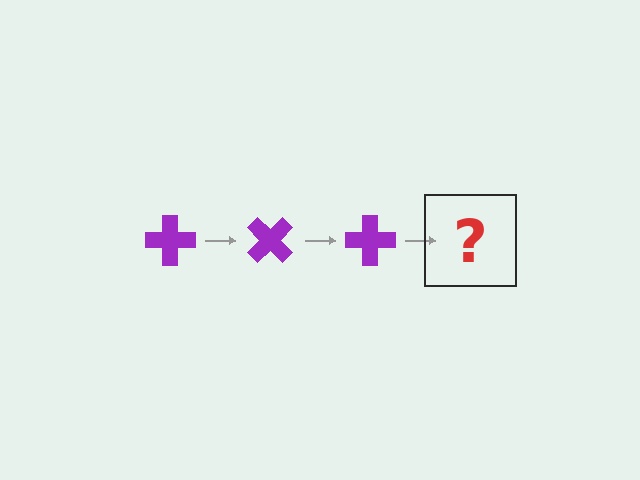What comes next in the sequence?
The next element should be a purple cross rotated 135 degrees.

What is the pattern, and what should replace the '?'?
The pattern is that the cross rotates 45 degrees each step. The '?' should be a purple cross rotated 135 degrees.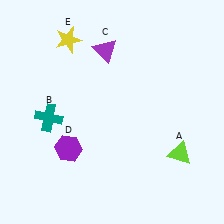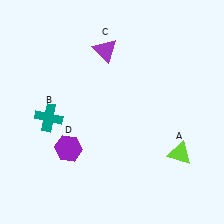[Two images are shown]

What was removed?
The yellow star (E) was removed in Image 2.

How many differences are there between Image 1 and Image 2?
There is 1 difference between the two images.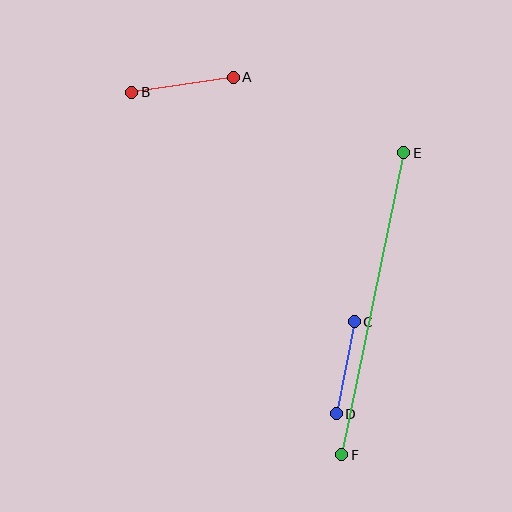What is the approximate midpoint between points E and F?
The midpoint is at approximately (373, 304) pixels.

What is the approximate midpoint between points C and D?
The midpoint is at approximately (345, 368) pixels.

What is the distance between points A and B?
The distance is approximately 103 pixels.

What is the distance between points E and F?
The distance is approximately 309 pixels.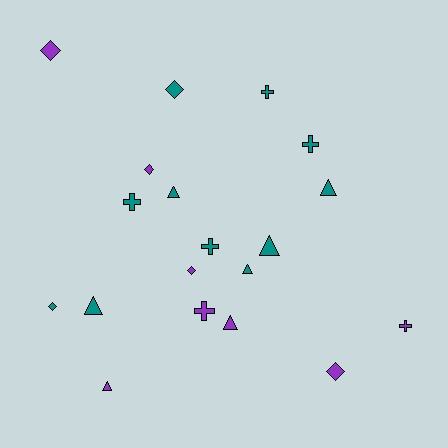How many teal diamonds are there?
There are 2 teal diamonds.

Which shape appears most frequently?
Triangle, with 7 objects.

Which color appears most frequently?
Teal, with 11 objects.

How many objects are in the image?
There are 19 objects.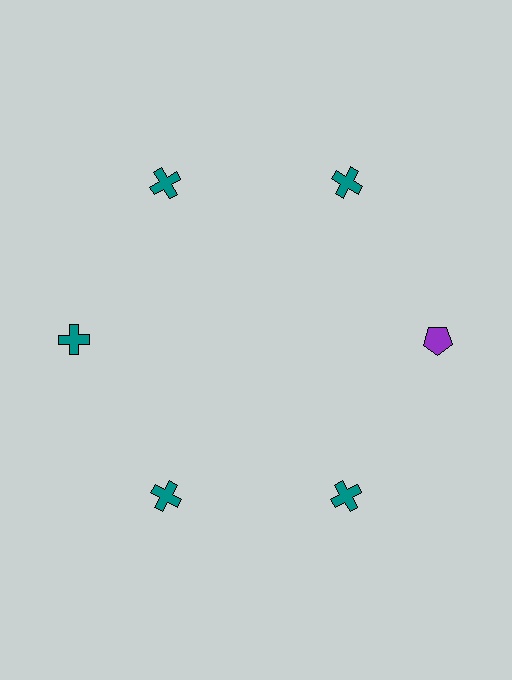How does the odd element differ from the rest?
It differs in both color (purple instead of teal) and shape (pentagon instead of cross).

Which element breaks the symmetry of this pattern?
The purple pentagon at roughly the 3 o'clock position breaks the symmetry. All other shapes are teal crosses.